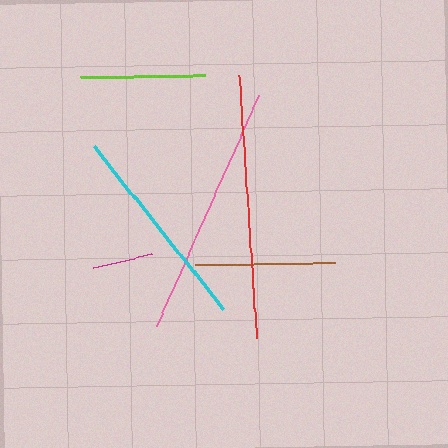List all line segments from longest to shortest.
From longest to shortest: red, pink, cyan, brown, lime, magenta.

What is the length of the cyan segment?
The cyan segment is approximately 209 pixels long.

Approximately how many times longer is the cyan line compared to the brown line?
The cyan line is approximately 1.5 times the length of the brown line.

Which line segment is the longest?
The red line is the longest at approximately 264 pixels.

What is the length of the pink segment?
The pink segment is approximately 252 pixels long.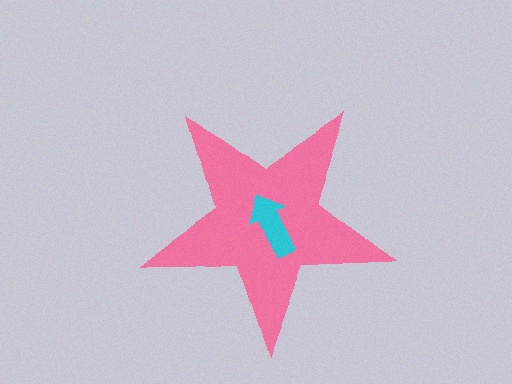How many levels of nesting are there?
2.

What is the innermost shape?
The cyan arrow.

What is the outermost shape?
The pink star.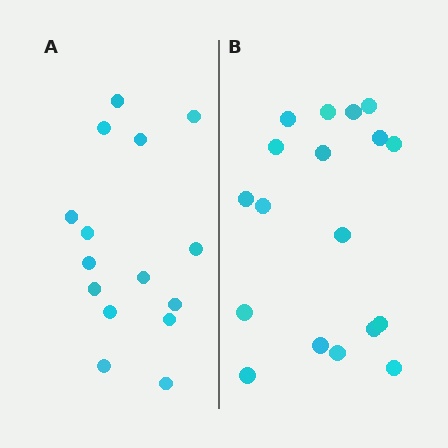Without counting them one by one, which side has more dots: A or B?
Region B (the right region) has more dots.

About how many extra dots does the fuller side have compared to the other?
Region B has just a few more — roughly 2 or 3 more dots than region A.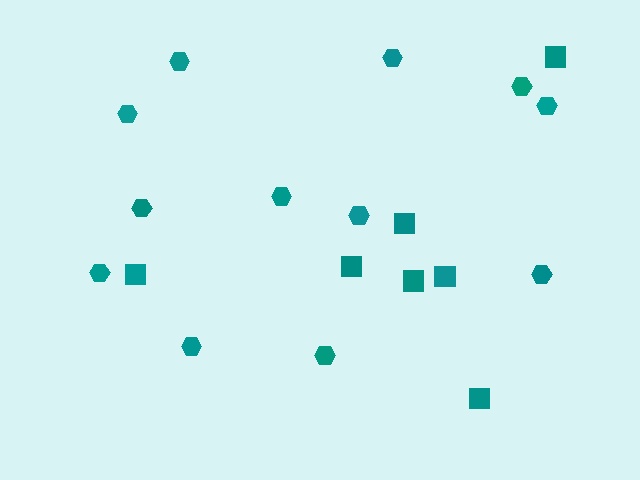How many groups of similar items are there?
There are 2 groups: one group of squares (7) and one group of hexagons (12).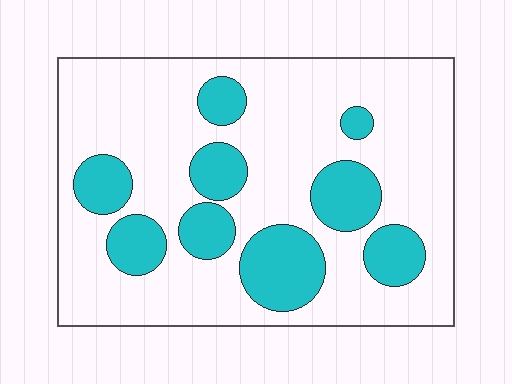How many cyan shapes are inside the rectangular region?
9.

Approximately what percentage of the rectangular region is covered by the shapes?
Approximately 25%.